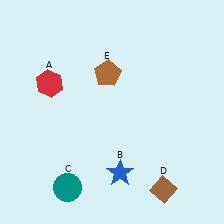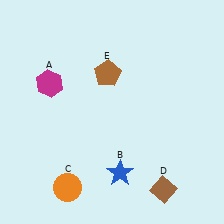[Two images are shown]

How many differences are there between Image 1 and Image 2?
There are 2 differences between the two images.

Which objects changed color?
A changed from red to magenta. C changed from teal to orange.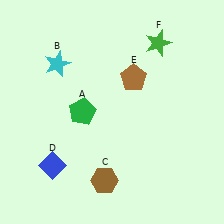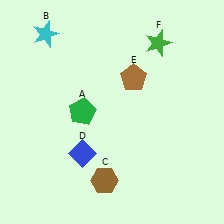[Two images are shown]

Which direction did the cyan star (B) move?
The cyan star (B) moved up.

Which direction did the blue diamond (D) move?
The blue diamond (D) moved right.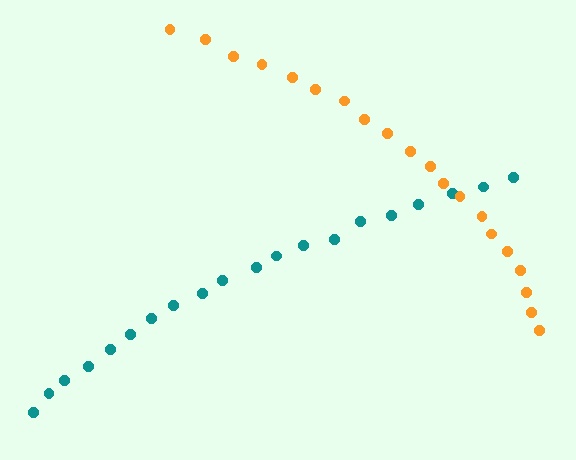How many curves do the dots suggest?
There are 2 distinct paths.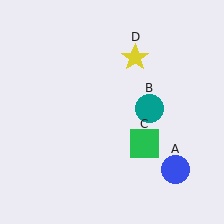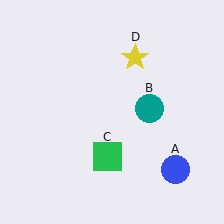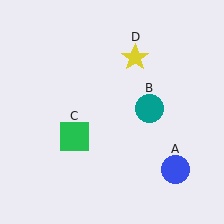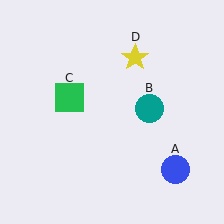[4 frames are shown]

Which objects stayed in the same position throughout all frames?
Blue circle (object A) and teal circle (object B) and yellow star (object D) remained stationary.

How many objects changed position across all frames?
1 object changed position: green square (object C).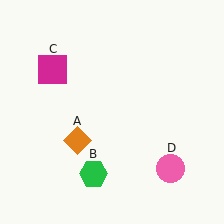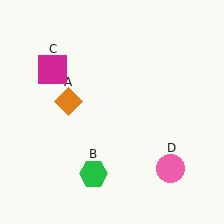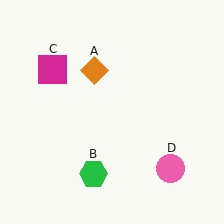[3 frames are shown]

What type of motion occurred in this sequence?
The orange diamond (object A) rotated clockwise around the center of the scene.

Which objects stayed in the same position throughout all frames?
Green hexagon (object B) and magenta square (object C) and pink circle (object D) remained stationary.